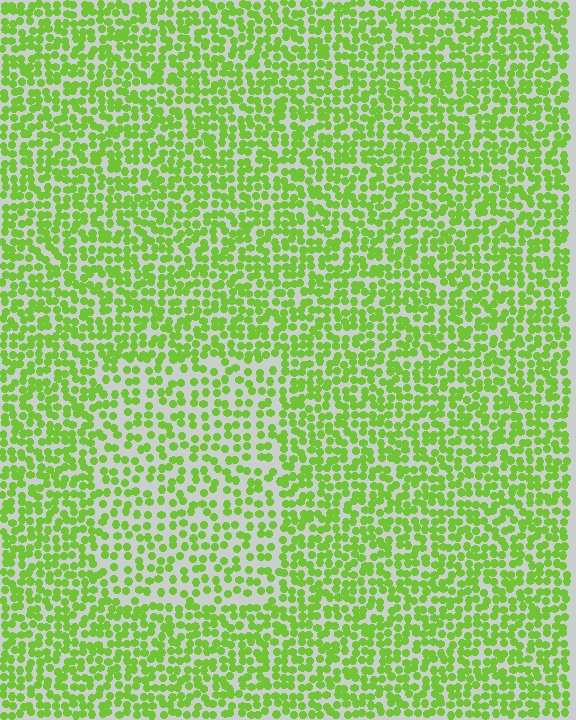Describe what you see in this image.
The image contains small lime elements arranged at two different densities. A rectangle-shaped region is visible where the elements are less densely packed than the surrounding area.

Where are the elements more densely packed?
The elements are more densely packed outside the rectangle boundary.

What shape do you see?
I see a rectangle.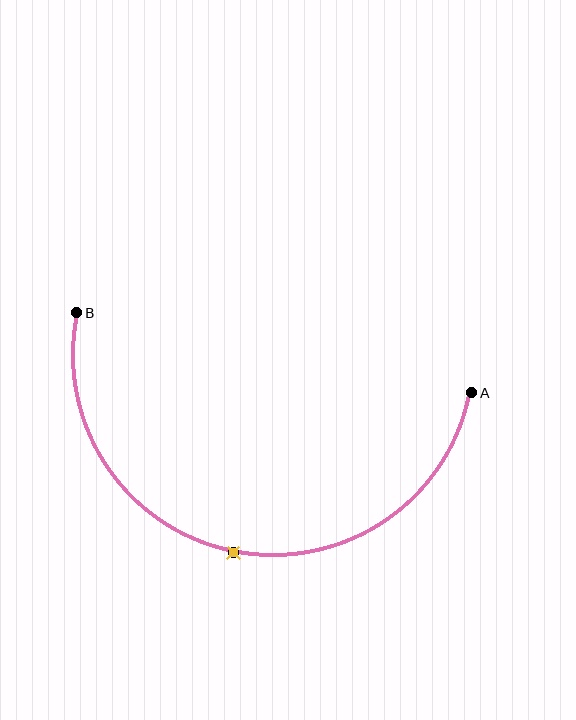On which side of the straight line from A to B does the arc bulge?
The arc bulges below the straight line connecting A and B.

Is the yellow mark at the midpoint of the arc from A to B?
Yes. The yellow mark lies on the arc at equal arc-length from both A and B — it is the arc midpoint.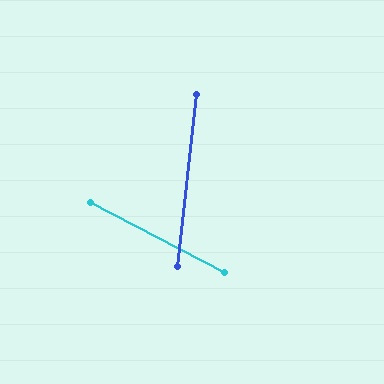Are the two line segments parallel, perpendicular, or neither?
Neither parallel nor perpendicular — they differ by about 69°.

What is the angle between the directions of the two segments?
Approximately 69 degrees.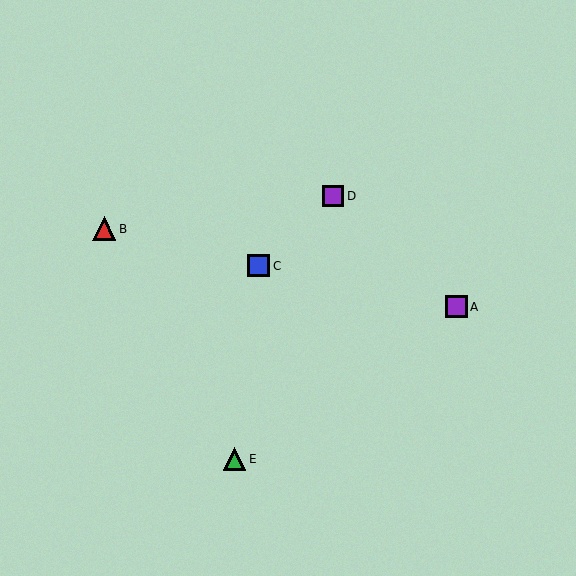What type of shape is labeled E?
Shape E is a green triangle.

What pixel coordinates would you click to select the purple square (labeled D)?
Click at (333, 196) to select the purple square D.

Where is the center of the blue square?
The center of the blue square is at (259, 266).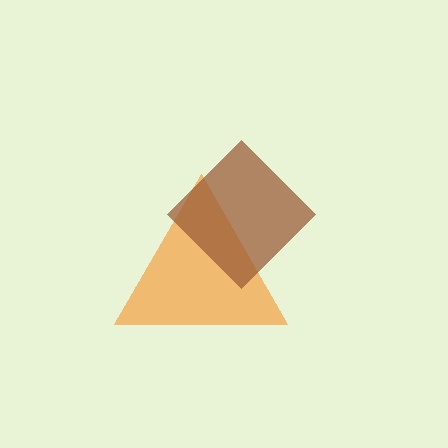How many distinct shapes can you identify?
There are 2 distinct shapes: an orange triangle, a brown diamond.